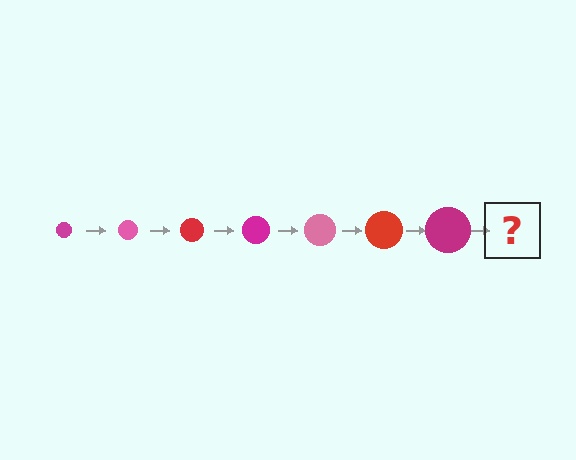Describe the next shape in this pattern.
It should be a pink circle, larger than the previous one.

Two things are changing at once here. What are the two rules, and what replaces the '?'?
The two rules are that the circle grows larger each step and the color cycles through magenta, pink, and red. The '?' should be a pink circle, larger than the previous one.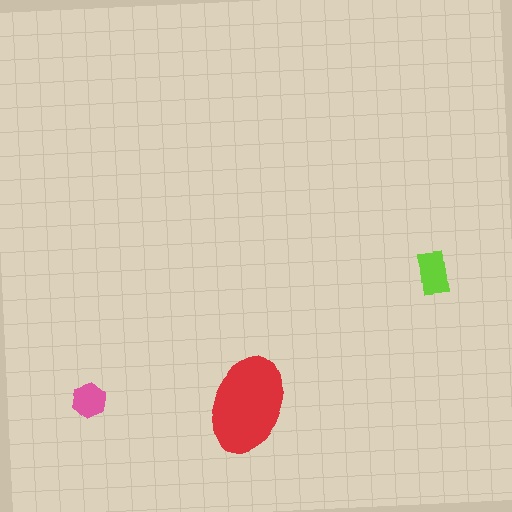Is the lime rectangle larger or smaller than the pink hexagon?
Larger.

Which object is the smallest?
The pink hexagon.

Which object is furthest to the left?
The pink hexagon is leftmost.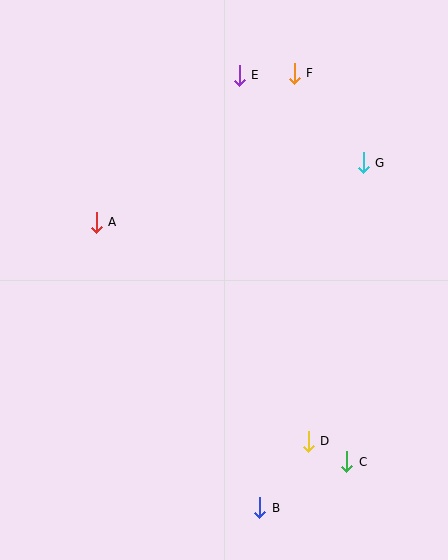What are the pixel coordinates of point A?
Point A is at (96, 222).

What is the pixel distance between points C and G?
The distance between C and G is 300 pixels.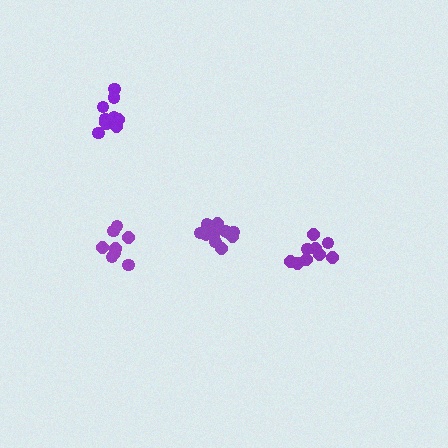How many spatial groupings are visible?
There are 4 spatial groupings.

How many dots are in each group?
Group 1: 11 dots, Group 2: 9 dots, Group 3: 8 dots, Group 4: 11 dots (39 total).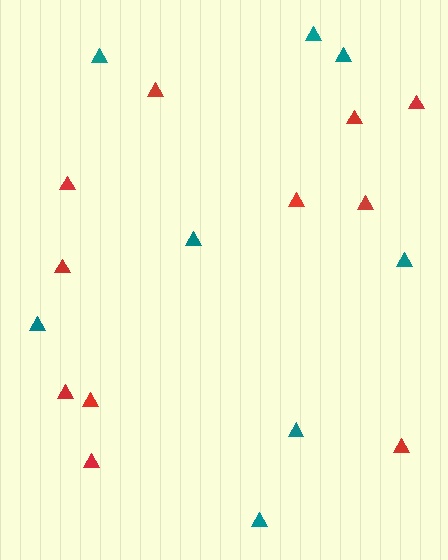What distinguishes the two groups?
There are 2 groups: one group of red triangles (11) and one group of teal triangles (8).